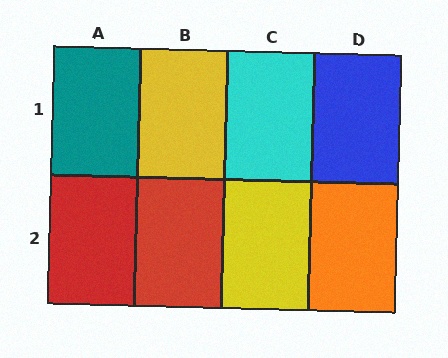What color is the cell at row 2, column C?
Yellow.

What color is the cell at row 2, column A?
Red.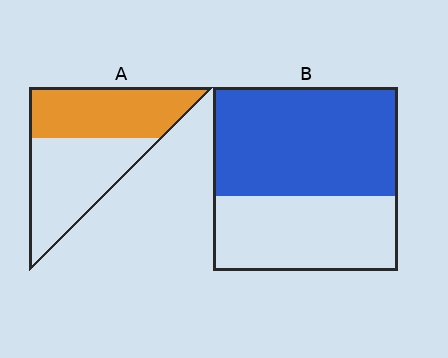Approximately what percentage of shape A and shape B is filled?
A is approximately 50% and B is approximately 60%.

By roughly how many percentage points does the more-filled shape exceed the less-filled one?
By roughly 10 percentage points (B over A).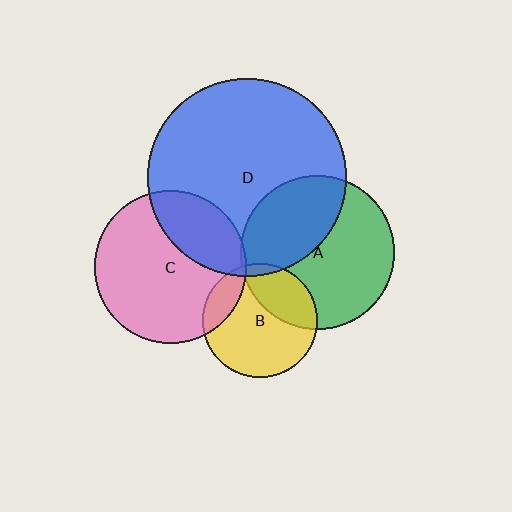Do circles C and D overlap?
Yes.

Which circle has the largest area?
Circle D (blue).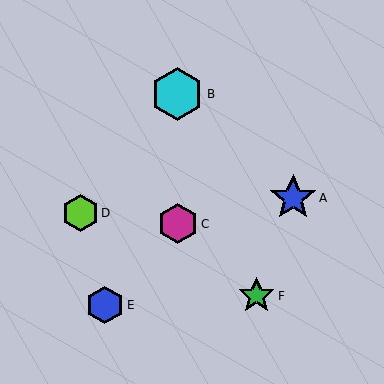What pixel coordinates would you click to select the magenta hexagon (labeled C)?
Click at (178, 224) to select the magenta hexagon C.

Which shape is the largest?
The cyan hexagon (labeled B) is the largest.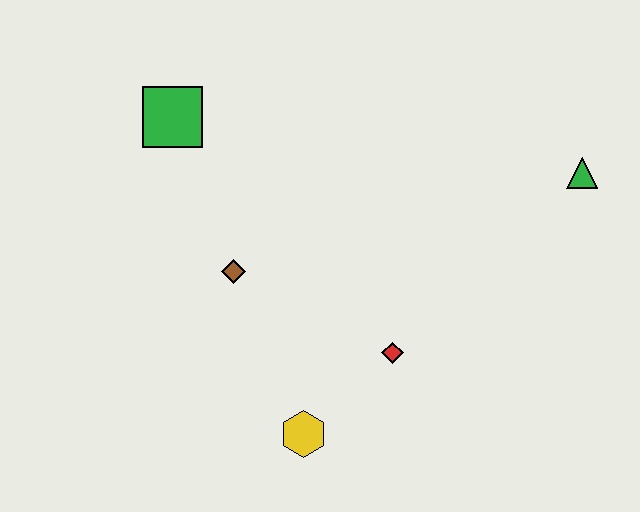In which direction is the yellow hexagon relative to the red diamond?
The yellow hexagon is to the left of the red diamond.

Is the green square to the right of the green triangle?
No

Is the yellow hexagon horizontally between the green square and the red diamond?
Yes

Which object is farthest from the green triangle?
The green square is farthest from the green triangle.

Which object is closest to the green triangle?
The red diamond is closest to the green triangle.